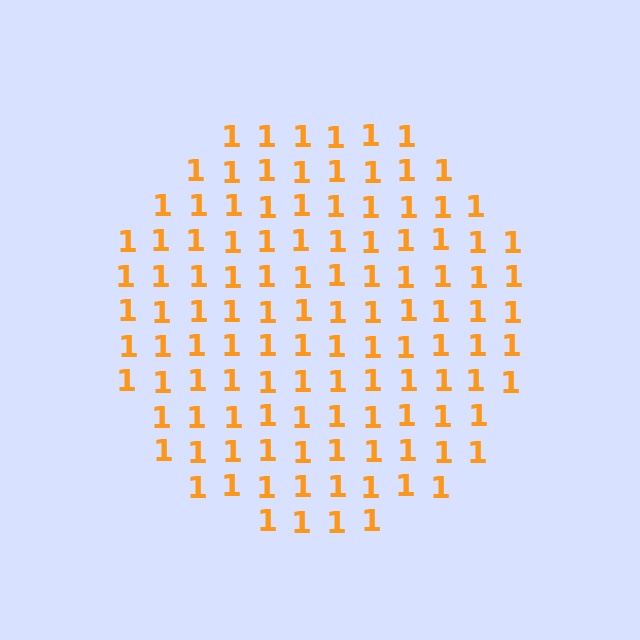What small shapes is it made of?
It is made of small digit 1's.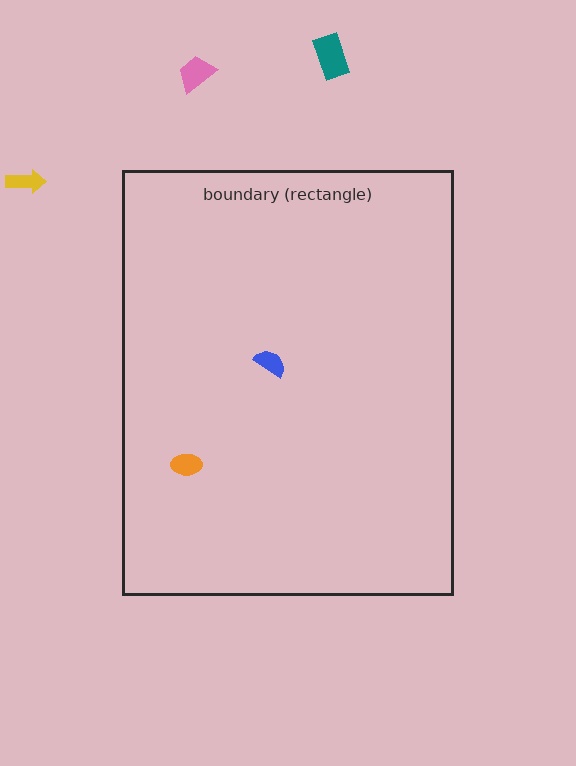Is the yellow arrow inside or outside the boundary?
Outside.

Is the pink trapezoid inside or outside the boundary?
Outside.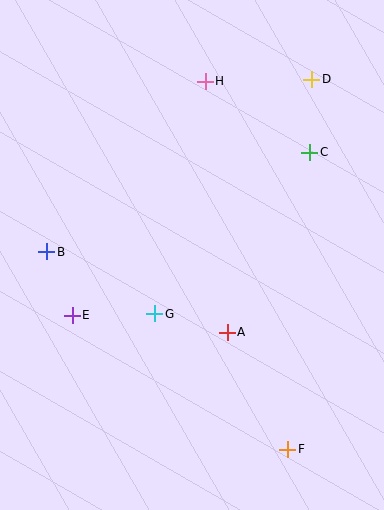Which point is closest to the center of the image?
Point G at (155, 314) is closest to the center.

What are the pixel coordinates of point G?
Point G is at (155, 314).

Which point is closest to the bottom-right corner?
Point F is closest to the bottom-right corner.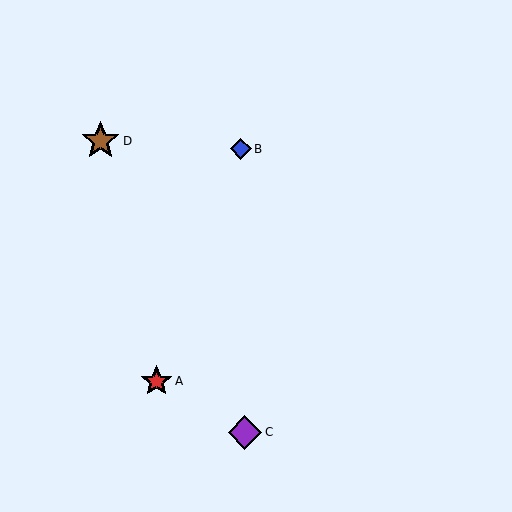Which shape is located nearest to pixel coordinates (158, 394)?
The red star (labeled A) at (157, 381) is nearest to that location.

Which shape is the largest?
The brown star (labeled D) is the largest.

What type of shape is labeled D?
Shape D is a brown star.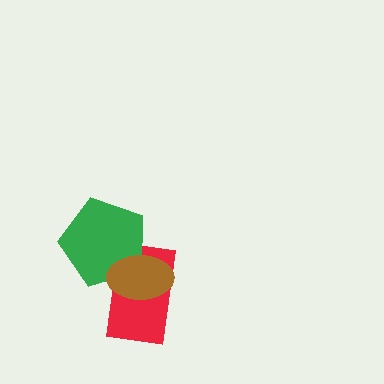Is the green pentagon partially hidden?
Yes, it is partially covered by another shape.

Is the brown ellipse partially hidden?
No, no other shape covers it.